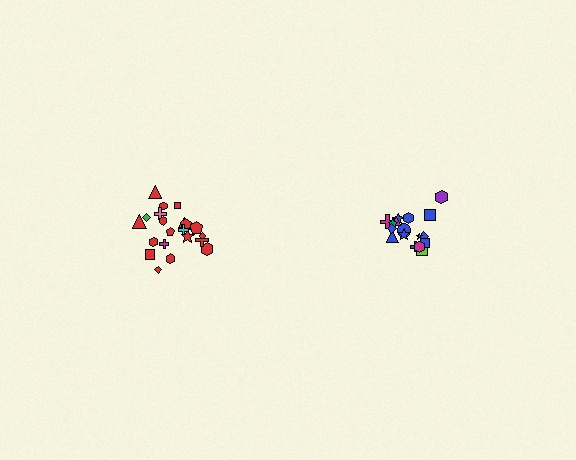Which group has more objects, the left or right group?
The left group.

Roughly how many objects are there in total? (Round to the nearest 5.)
Roughly 40 objects in total.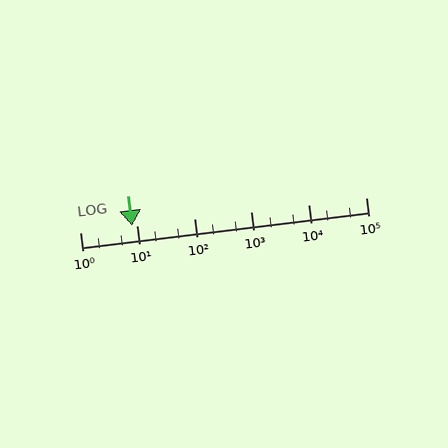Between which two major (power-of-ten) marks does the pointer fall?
The pointer is between 1 and 10.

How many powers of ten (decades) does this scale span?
The scale spans 5 decades, from 1 to 100000.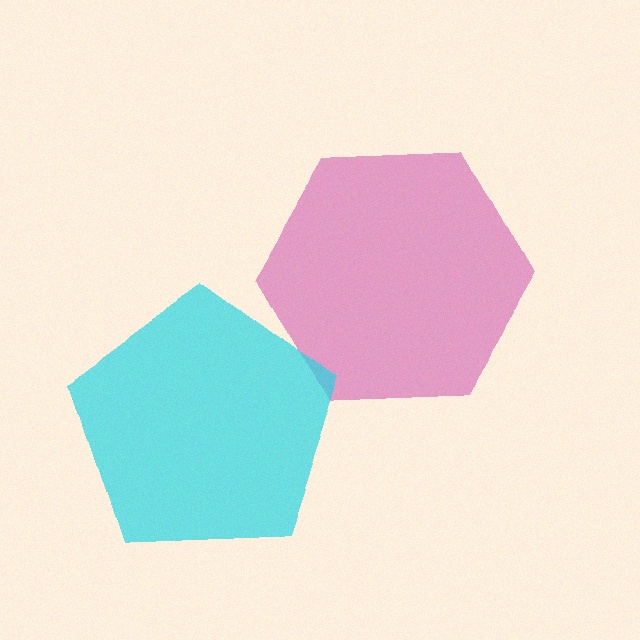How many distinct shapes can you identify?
There are 2 distinct shapes: a magenta hexagon, a cyan pentagon.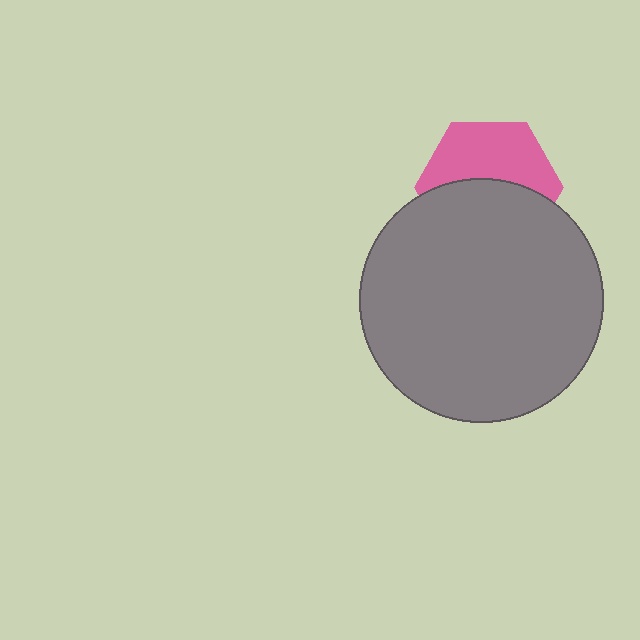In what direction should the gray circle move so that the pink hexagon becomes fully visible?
The gray circle should move down. That is the shortest direction to clear the overlap and leave the pink hexagon fully visible.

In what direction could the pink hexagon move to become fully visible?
The pink hexagon could move up. That would shift it out from behind the gray circle entirely.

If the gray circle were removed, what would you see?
You would see the complete pink hexagon.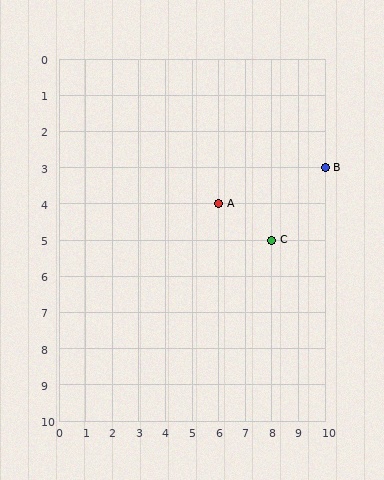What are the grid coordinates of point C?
Point C is at grid coordinates (8, 5).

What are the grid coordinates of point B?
Point B is at grid coordinates (10, 3).